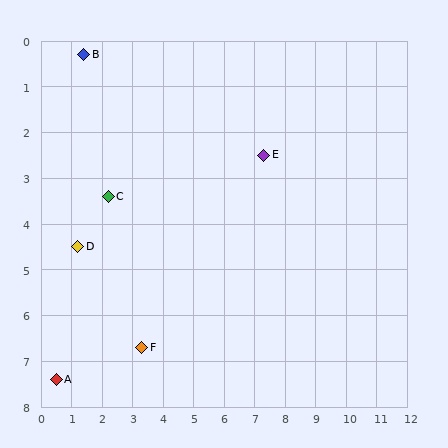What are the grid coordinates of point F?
Point F is at approximately (3.3, 6.7).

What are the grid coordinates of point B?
Point B is at approximately (1.4, 0.3).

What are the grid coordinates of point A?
Point A is at approximately (0.5, 7.4).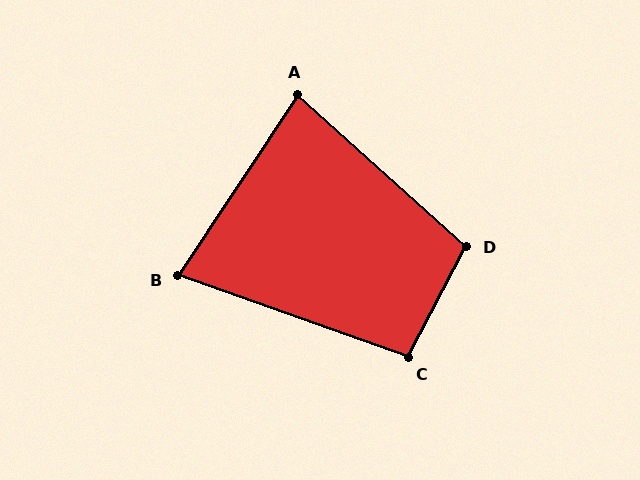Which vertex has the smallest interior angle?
B, at approximately 76 degrees.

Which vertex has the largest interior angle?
D, at approximately 104 degrees.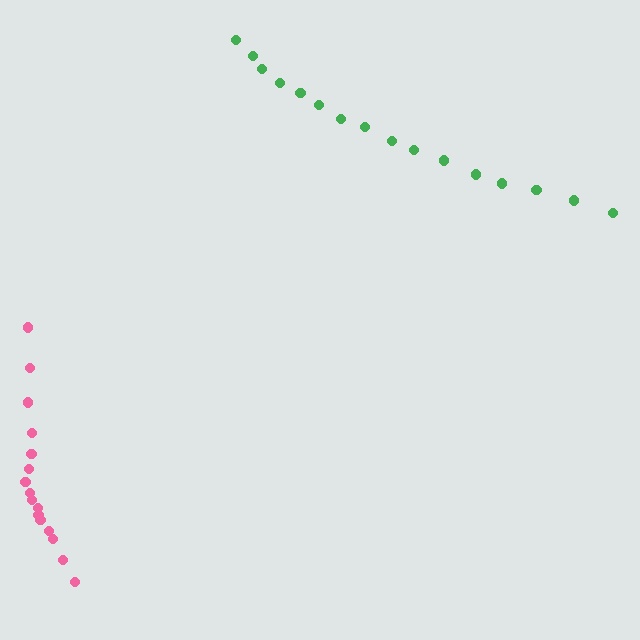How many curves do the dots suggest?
There are 2 distinct paths.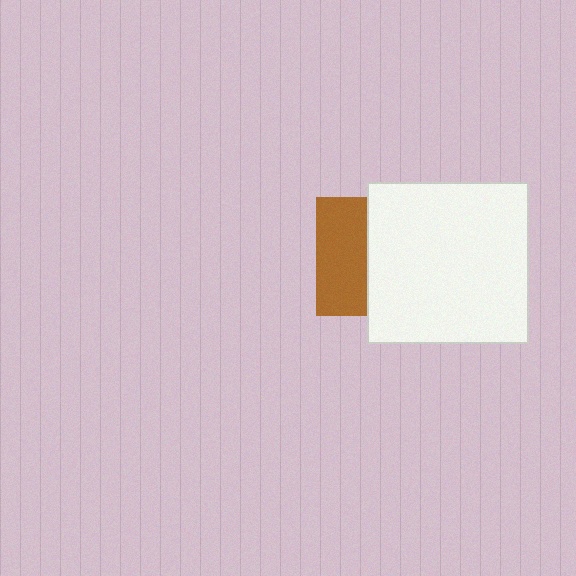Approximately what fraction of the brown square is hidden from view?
Roughly 56% of the brown square is hidden behind the white square.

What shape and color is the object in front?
The object in front is a white square.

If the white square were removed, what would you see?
You would see the complete brown square.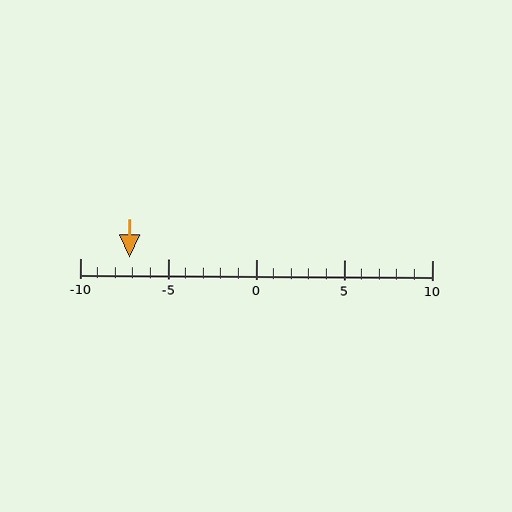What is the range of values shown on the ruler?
The ruler shows values from -10 to 10.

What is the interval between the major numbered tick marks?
The major tick marks are spaced 5 units apart.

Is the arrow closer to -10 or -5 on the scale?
The arrow is closer to -5.